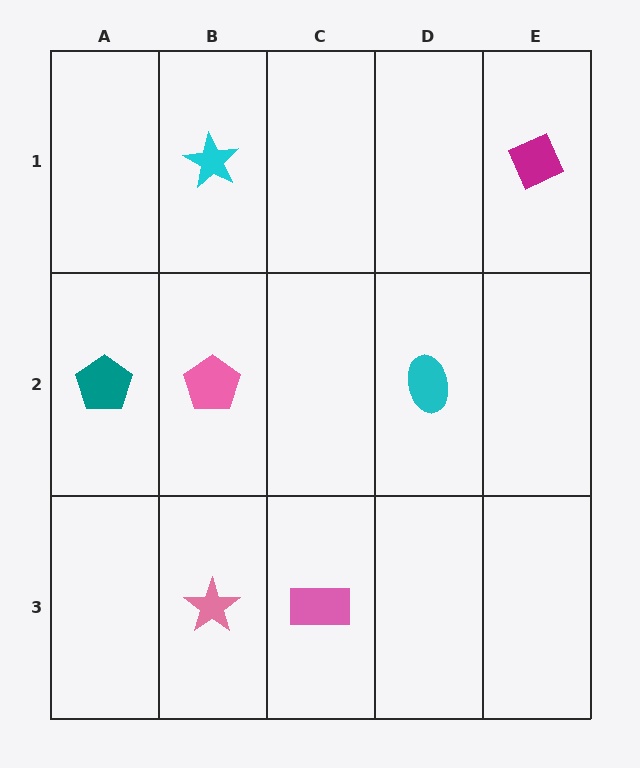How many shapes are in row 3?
2 shapes.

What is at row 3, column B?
A pink star.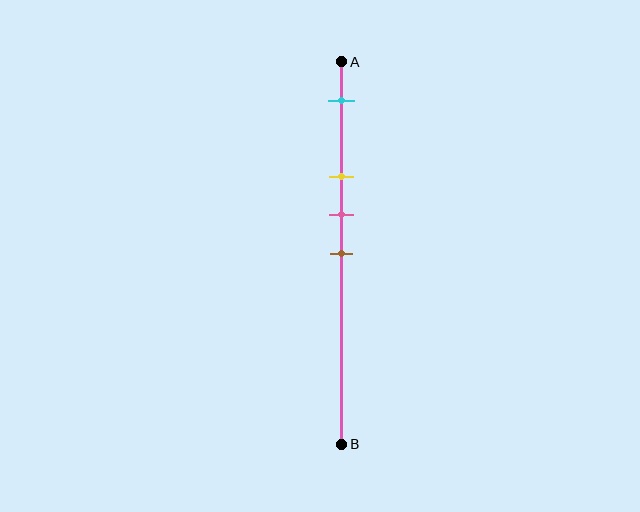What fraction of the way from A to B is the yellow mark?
The yellow mark is approximately 30% (0.3) of the way from A to B.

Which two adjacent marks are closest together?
The pink and brown marks are the closest adjacent pair.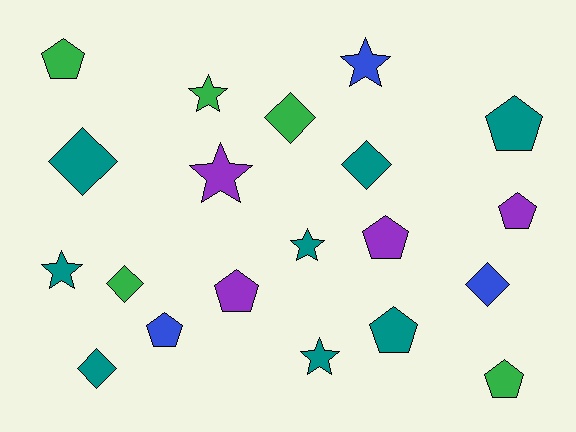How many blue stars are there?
There is 1 blue star.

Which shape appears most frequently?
Pentagon, with 8 objects.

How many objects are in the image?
There are 20 objects.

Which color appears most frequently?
Teal, with 8 objects.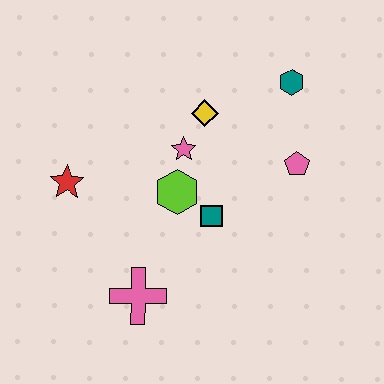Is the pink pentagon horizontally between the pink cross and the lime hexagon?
No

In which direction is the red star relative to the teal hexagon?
The red star is to the left of the teal hexagon.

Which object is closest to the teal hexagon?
The pink pentagon is closest to the teal hexagon.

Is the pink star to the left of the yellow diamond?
Yes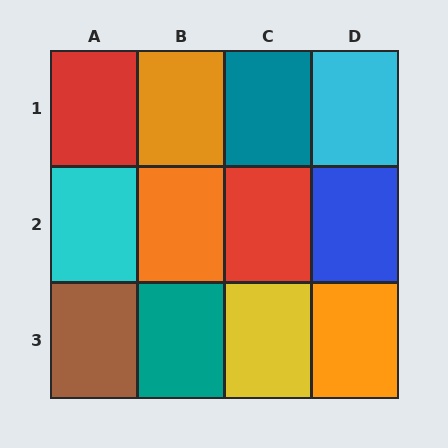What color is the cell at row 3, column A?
Brown.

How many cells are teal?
2 cells are teal.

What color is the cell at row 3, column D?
Orange.